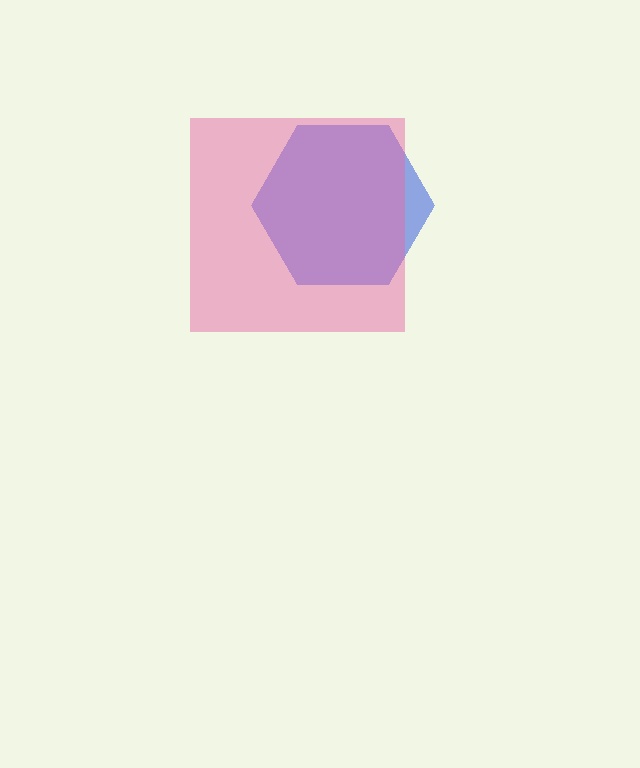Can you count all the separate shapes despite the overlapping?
Yes, there are 2 separate shapes.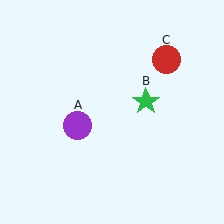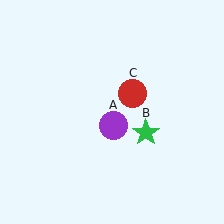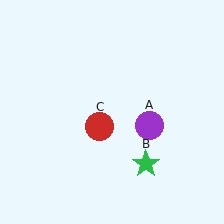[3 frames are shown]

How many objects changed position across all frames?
3 objects changed position: purple circle (object A), green star (object B), red circle (object C).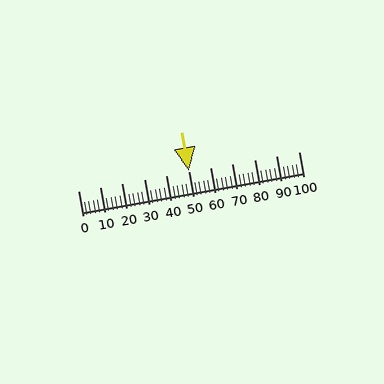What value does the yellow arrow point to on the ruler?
The yellow arrow points to approximately 50.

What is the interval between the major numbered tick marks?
The major tick marks are spaced 10 units apart.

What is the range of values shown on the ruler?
The ruler shows values from 0 to 100.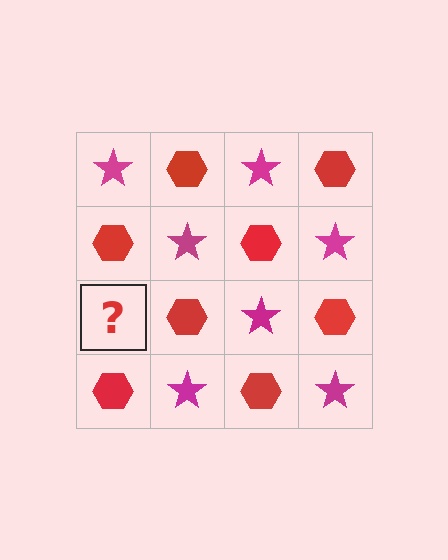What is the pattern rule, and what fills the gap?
The rule is that it alternates magenta star and red hexagon in a checkerboard pattern. The gap should be filled with a magenta star.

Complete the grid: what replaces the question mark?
The question mark should be replaced with a magenta star.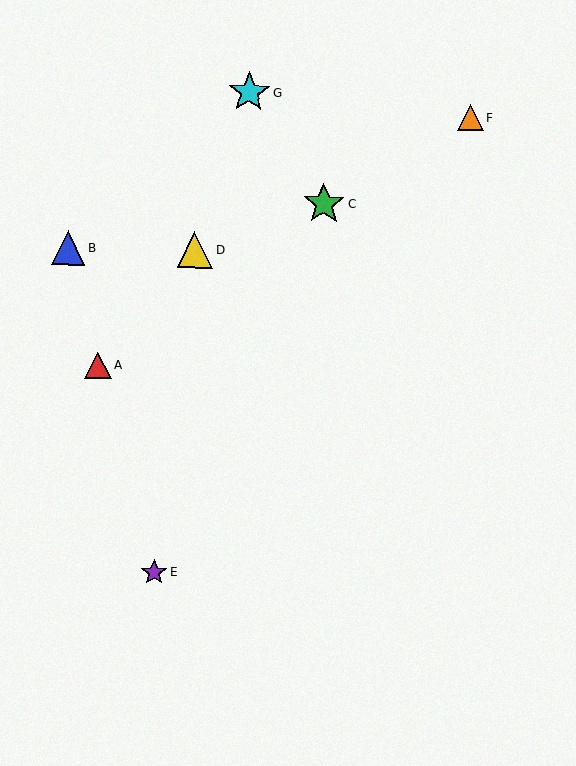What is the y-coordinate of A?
Object A is at y≈365.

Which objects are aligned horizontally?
Objects B, D are aligned horizontally.